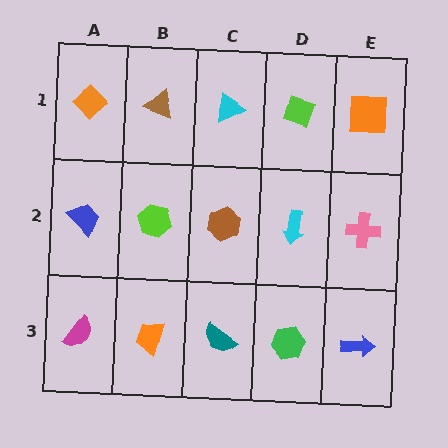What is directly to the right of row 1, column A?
A brown triangle.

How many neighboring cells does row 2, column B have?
4.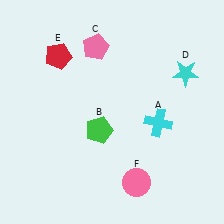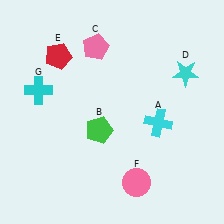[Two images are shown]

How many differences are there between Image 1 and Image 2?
There is 1 difference between the two images.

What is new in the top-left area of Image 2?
A cyan cross (G) was added in the top-left area of Image 2.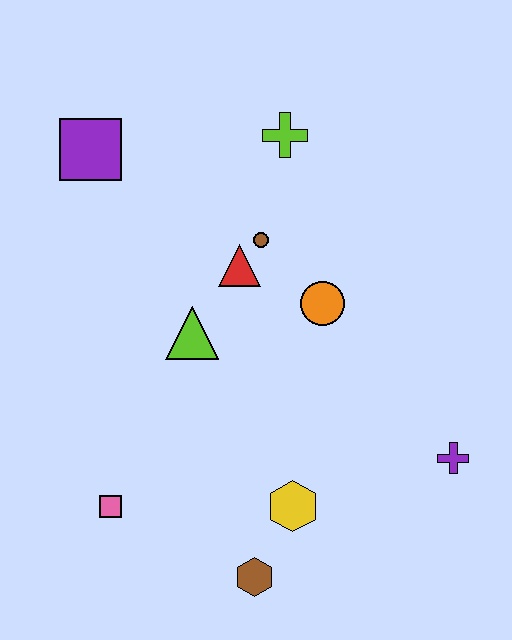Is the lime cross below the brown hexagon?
No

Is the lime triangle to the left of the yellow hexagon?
Yes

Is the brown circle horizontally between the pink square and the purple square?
No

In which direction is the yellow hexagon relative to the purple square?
The yellow hexagon is below the purple square.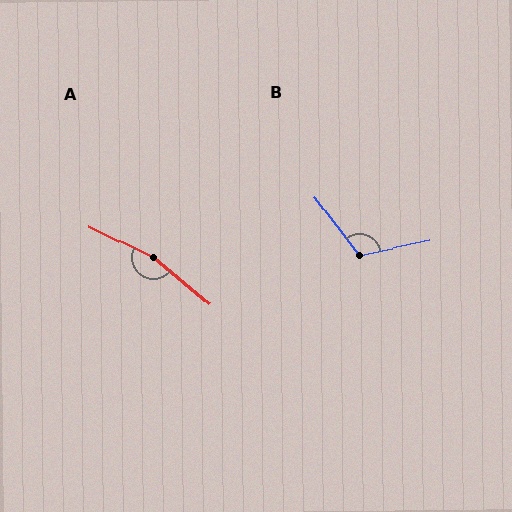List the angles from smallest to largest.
B (116°), A (166°).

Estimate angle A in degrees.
Approximately 166 degrees.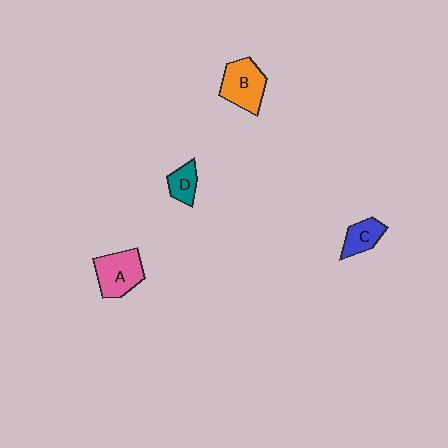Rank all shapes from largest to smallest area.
From largest to smallest: B (orange), A (pink), C (blue), D (teal).